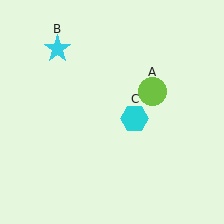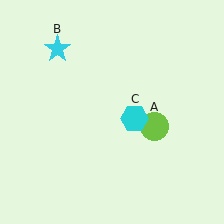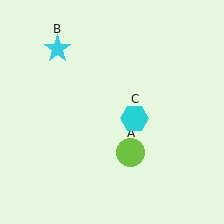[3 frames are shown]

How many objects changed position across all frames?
1 object changed position: lime circle (object A).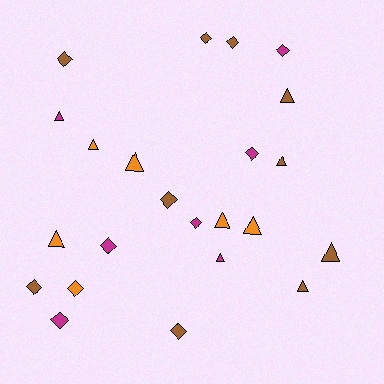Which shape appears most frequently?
Diamond, with 12 objects.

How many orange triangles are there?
There are 5 orange triangles.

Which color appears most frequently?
Brown, with 10 objects.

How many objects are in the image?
There are 23 objects.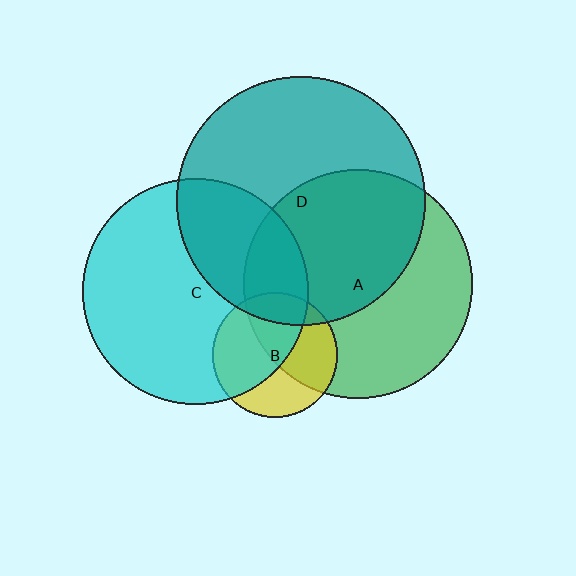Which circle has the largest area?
Circle D (teal).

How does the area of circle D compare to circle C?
Approximately 1.2 times.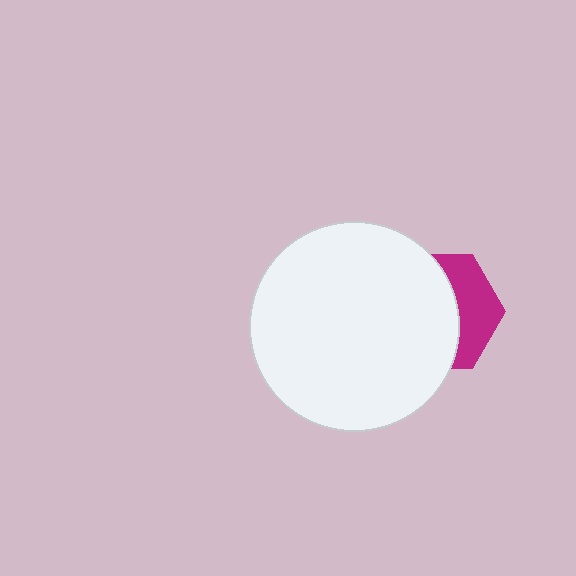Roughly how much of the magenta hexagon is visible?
A small part of it is visible (roughly 37%).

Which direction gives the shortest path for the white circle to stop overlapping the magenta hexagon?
Moving left gives the shortest separation.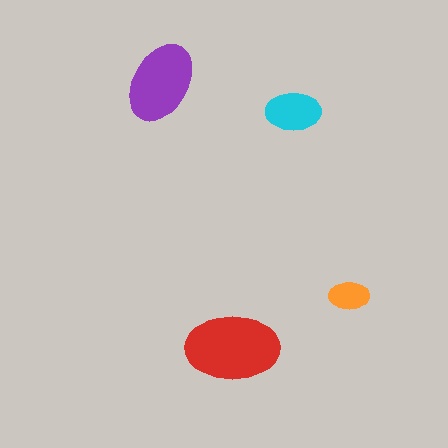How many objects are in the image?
There are 4 objects in the image.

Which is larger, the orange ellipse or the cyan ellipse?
The cyan one.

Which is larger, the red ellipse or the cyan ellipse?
The red one.